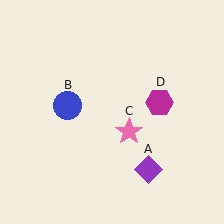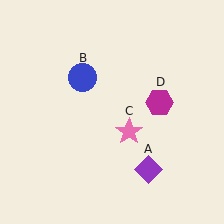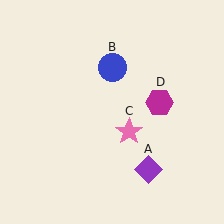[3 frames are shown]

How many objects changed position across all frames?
1 object changed position: blue circle (object B).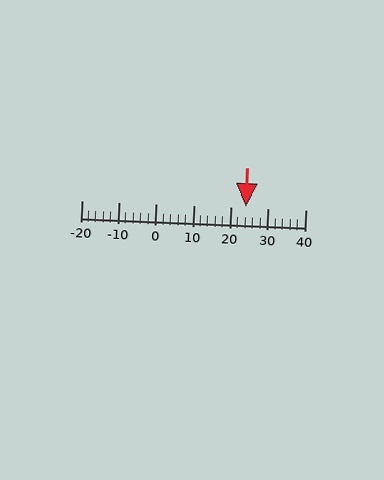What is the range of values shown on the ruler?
The ruler shows values from -20 to 40.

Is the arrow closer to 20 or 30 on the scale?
The arrow is closer to 20.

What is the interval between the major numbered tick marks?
The major tick marks are spaced 10 units apart.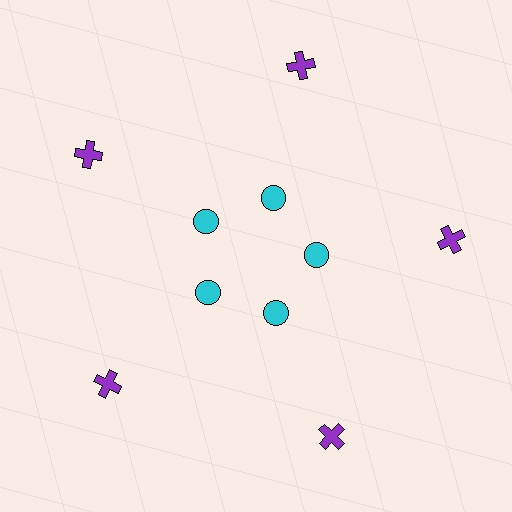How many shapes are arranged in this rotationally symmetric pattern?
There are 10 shapes, arranged in 5 groups of 2.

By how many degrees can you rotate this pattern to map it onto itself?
The pattern maps onto itself every 72 degrees of rotation.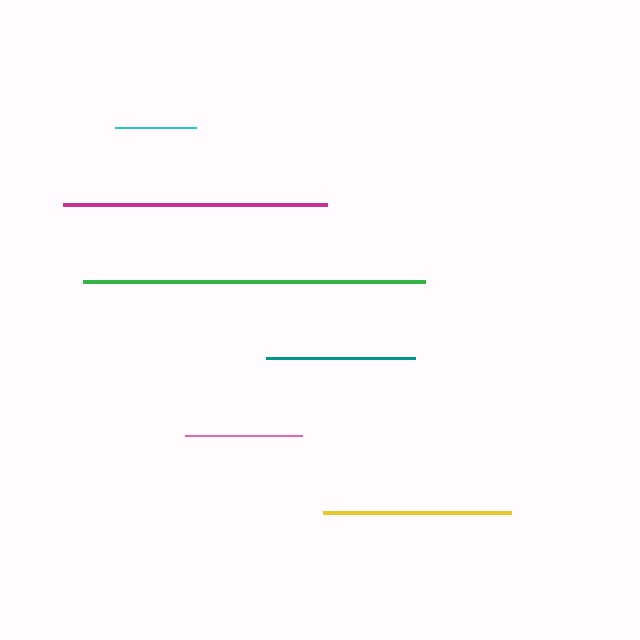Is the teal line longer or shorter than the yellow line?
The yellow line is longer than the teal line.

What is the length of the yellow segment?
The yellow segment is approximately 187 pixels long.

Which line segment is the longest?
The green line is the longest at approximately 343 pixels.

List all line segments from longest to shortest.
From longest to shortest: green, magenta, yellow, teal, pink, cyan.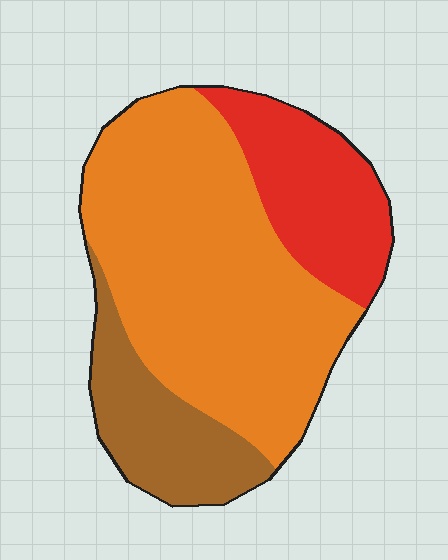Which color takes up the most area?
Orange, at roughly 60%.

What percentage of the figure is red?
Red takes up between a sixth and a third of the figure.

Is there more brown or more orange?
Orange.